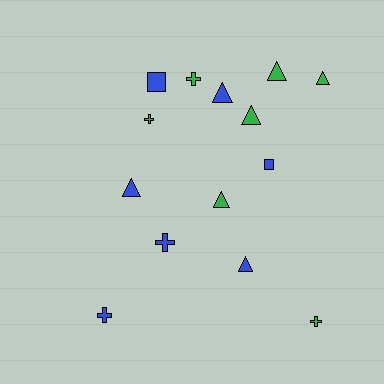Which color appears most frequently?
Blue, with 7 objects.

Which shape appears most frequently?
Triangle, with 7 objects.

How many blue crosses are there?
There are 2 blue crosses.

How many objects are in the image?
There are 14 objects.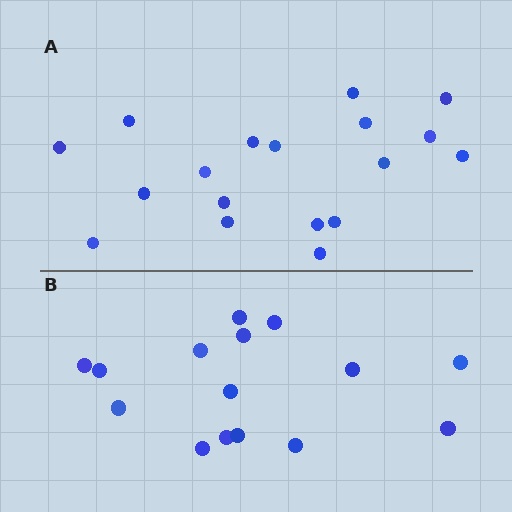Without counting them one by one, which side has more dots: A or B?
Region A (the top region) has more dots.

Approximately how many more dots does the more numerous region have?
Region A has just a few more — roughly 2 or 3 more dots than region B.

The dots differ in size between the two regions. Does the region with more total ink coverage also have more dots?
No. Region B has more total ink coverage because its dots are larger, but region A actually contains more individual dots. Total area can be misleading — the number of items is what matters here.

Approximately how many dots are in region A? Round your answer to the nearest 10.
About 20 dots. (The exact count is 18, which rounds to 20.)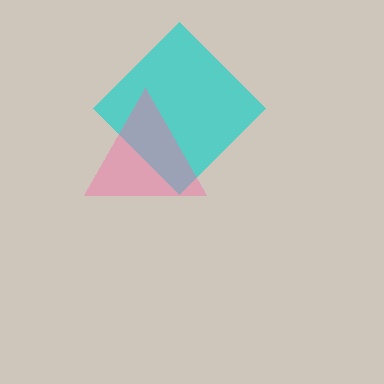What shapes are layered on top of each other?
The layered shapes are: a cyan diamond, a pink triangle.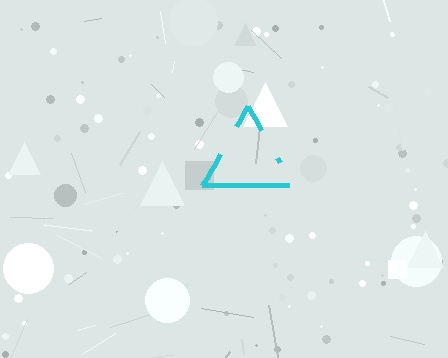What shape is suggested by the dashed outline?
The dashed outline suggests a triangle.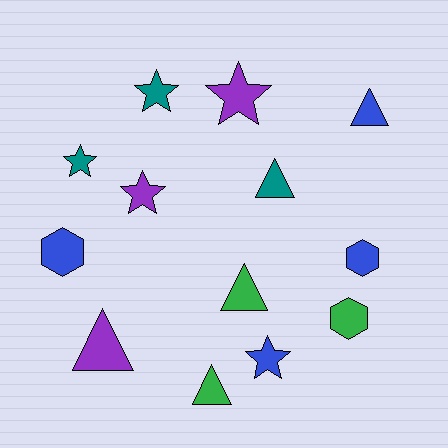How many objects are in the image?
There are 13 objects.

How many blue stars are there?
There is 1 blue star.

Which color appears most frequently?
Blue, with 4 objects.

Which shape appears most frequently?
Star, with 5 objects.